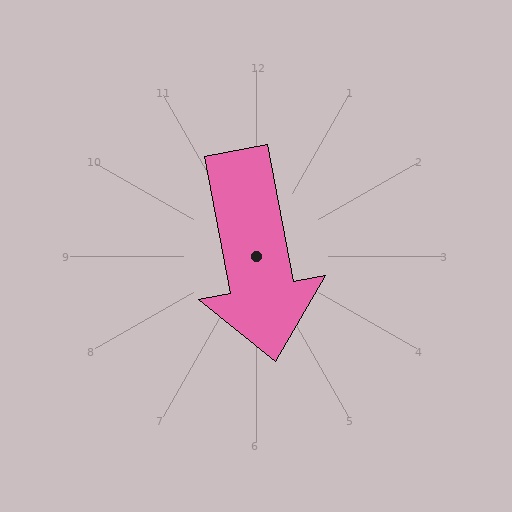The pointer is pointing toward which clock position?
Roughly 6 o'clock.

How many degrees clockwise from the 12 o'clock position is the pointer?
Approximately 169 degrees.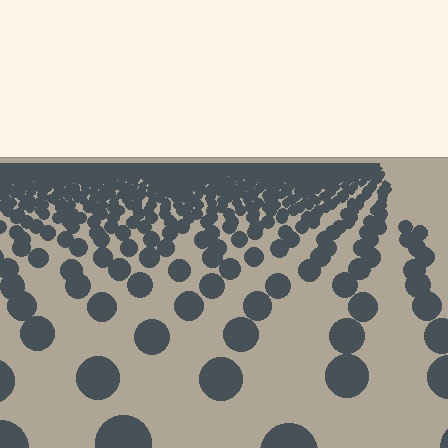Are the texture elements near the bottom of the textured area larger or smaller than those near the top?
Larger. Near the bottom, elements are closer to the viewer and appear at a bigger on-screen size.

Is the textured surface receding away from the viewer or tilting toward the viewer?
The surface is receding away from the viewer. Texture elements get smaller and denser toward the top.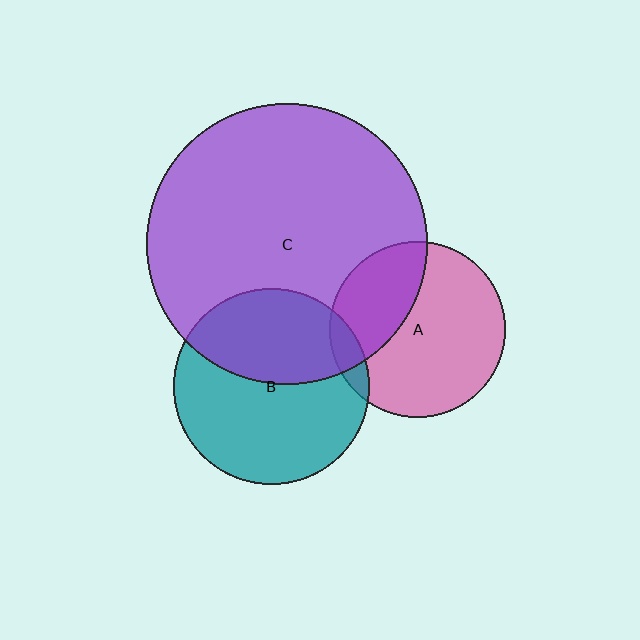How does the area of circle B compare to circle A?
Approximately 1.2 times.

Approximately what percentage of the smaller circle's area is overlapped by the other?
Approximately 10%.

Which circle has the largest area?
Circle C (purple).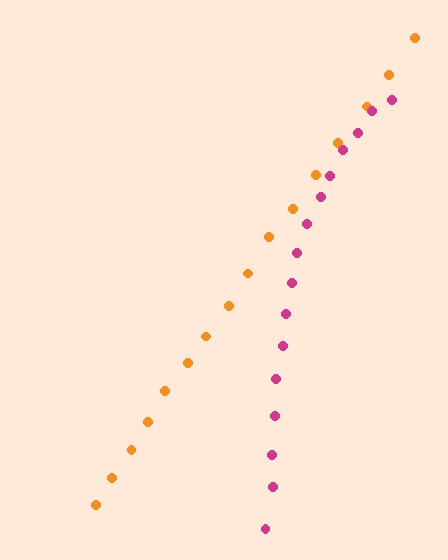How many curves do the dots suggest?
There are 2 distinct paths.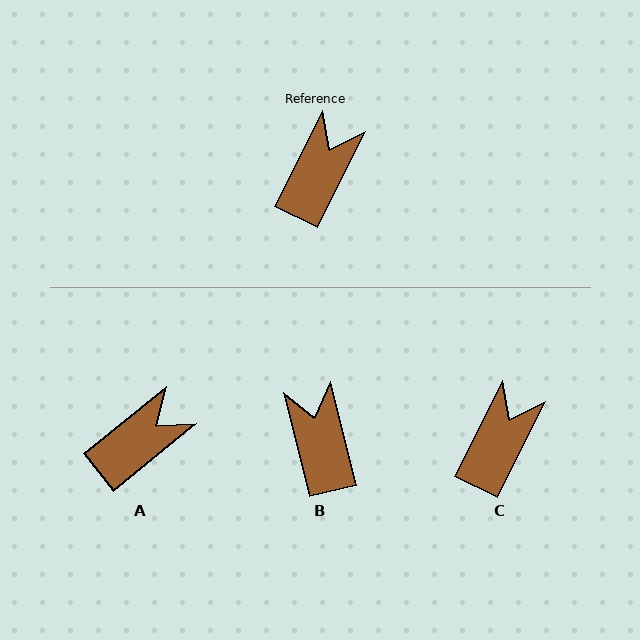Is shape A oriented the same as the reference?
No, it is off by about 25 degrees.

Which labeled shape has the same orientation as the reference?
C.